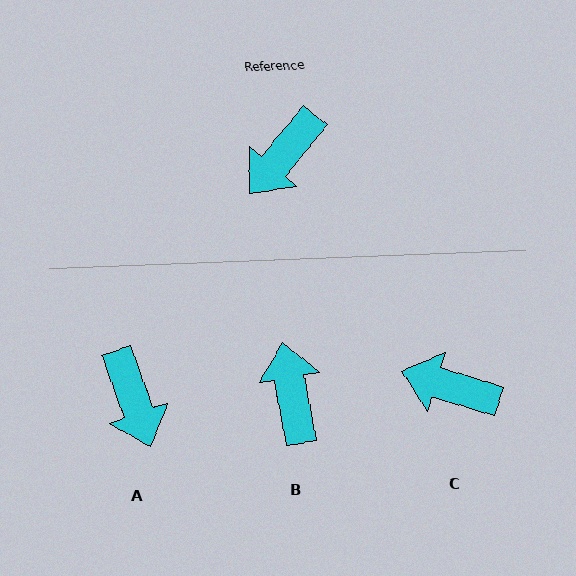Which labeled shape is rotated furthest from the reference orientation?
B, about 130 degrees away.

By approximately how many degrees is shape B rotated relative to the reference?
Approximately 130 degrees clockwise.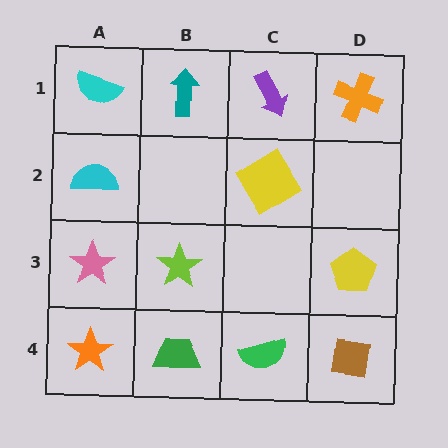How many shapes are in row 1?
4 shapes.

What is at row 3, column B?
A lime star.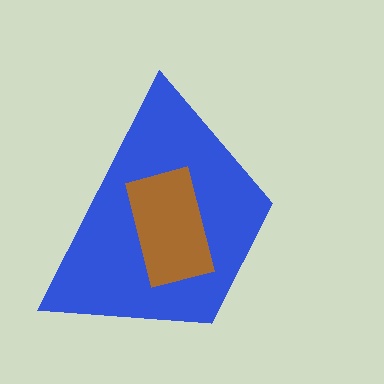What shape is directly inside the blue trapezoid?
The brown rectangle.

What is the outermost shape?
The blue trapezoid.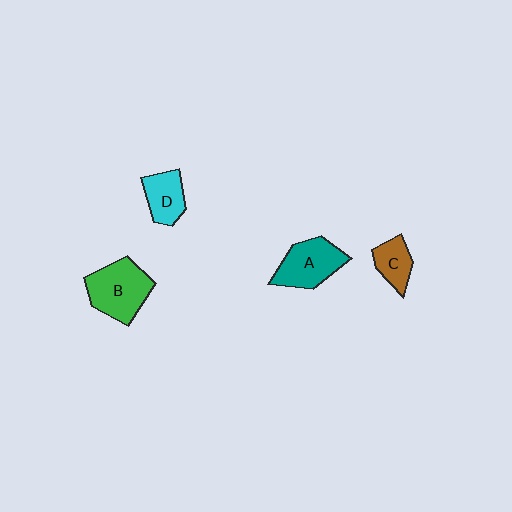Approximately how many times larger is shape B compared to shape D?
Approximately 1.6 times.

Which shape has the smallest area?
Shape C (brown).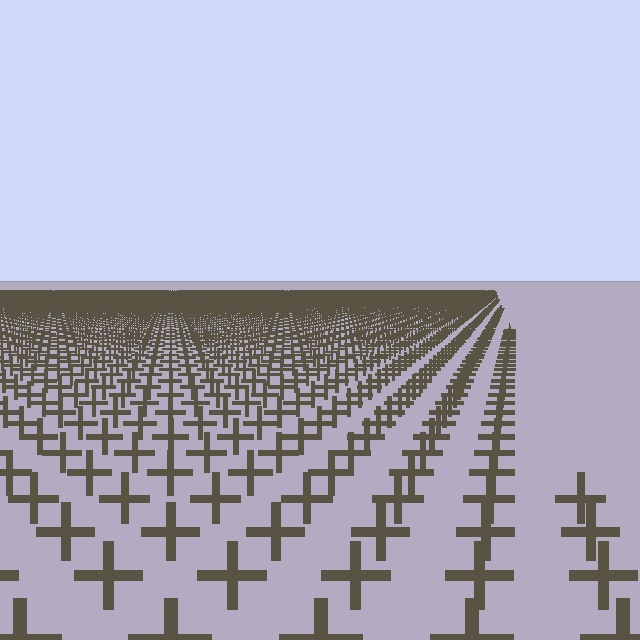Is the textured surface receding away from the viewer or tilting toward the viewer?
The surface is receding away from the viewer. Texture elements get smaller and denser toward the top.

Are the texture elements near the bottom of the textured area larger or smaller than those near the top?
Larger. Near the bottom, elements are closer to the viewer and appear at a bigger on-screen size.